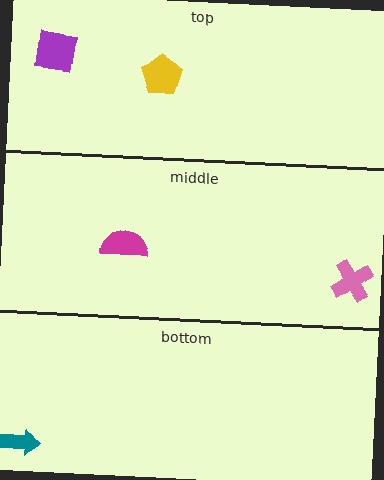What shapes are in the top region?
The purple square, the yellow pentagon.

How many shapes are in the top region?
2.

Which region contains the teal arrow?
The bottom region.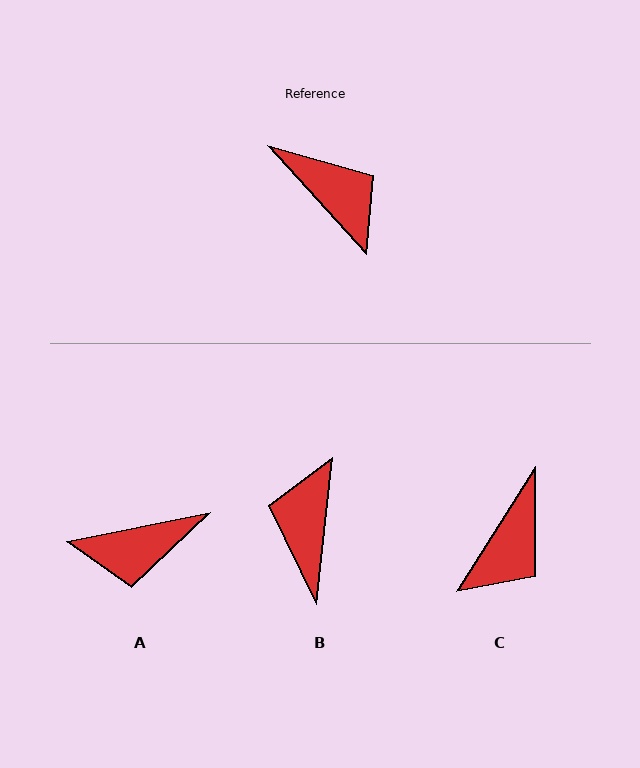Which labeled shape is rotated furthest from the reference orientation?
B, about 132 degrees away.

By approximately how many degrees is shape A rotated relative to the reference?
Approximately 121 degrees clockwise.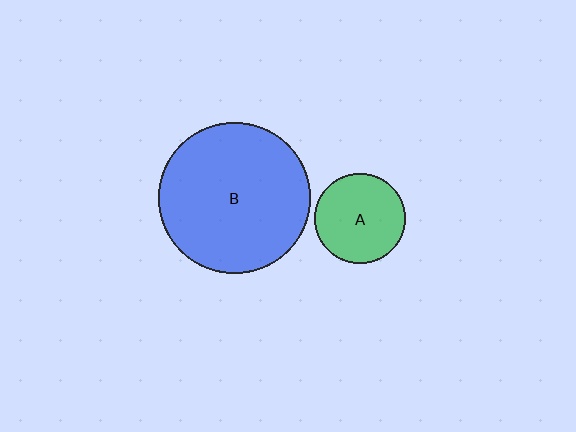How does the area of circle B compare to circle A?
Approximately 2.8 times.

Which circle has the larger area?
Circle B (blue).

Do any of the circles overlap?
No, none of the circles overlap.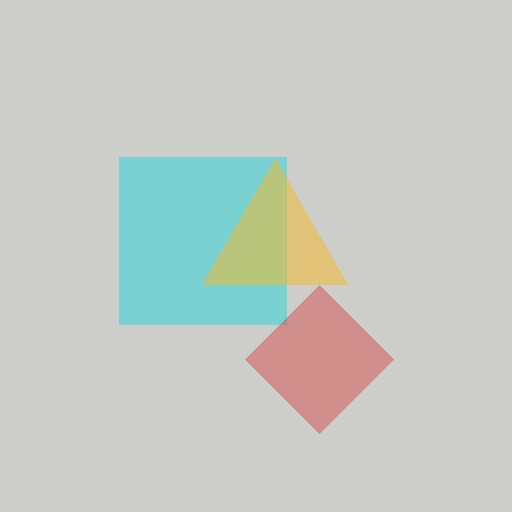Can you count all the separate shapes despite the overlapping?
Yes, there are 3 separate shapes.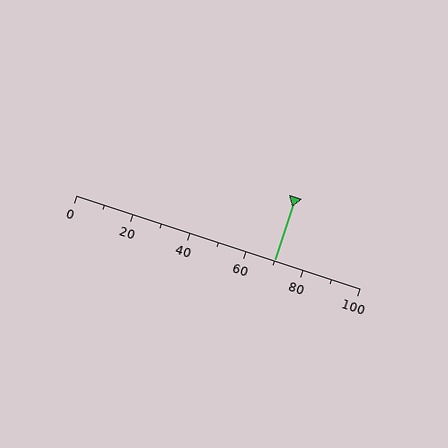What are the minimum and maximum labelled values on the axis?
The axis runs from 0 to 100.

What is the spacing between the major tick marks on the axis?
The major ticks are spaced 20 apart.